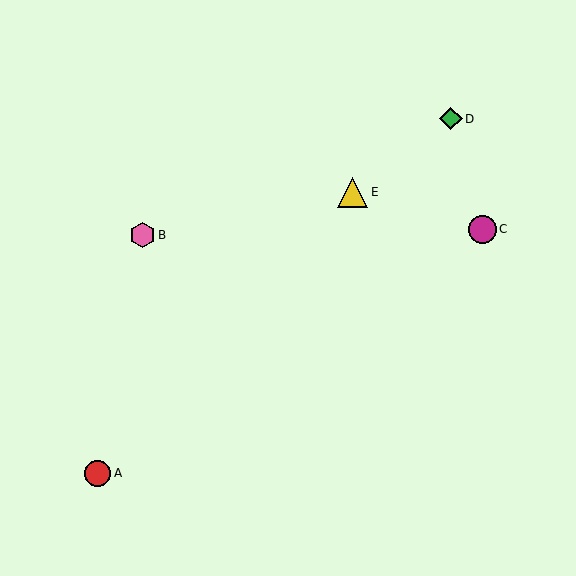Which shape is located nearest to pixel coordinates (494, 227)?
The magenta circle (labeled C) at (482, 229) is nearest to that location.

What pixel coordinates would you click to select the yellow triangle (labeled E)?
Click at (353, 192) to select the yellow triangle E.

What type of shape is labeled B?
Shape B is a pink hexagon.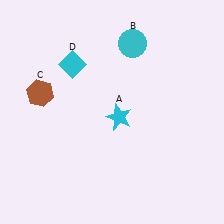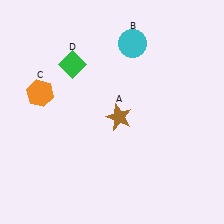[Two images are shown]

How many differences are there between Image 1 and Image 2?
There are 3 differences between the two images.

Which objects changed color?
A changed from cyan to brown. C changed from brown to orange. D changed from cyan to green.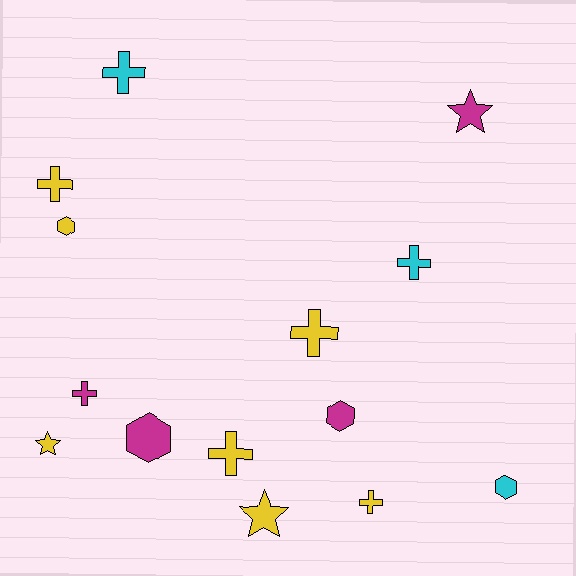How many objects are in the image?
There are 14 objects.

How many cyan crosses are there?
There are 2 cyan crosses.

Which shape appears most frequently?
Cross, with 7 objects.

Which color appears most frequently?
Yellow, with 7 objects.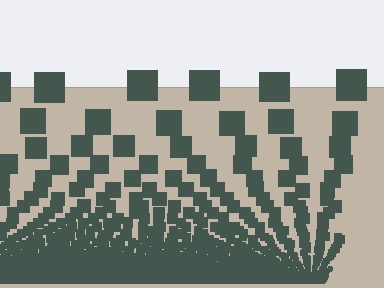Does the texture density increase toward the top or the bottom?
Density increases toward the bottom.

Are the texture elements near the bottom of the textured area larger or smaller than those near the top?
Smaller. The gradient is inverted — elements near the bottom are smaller and denser.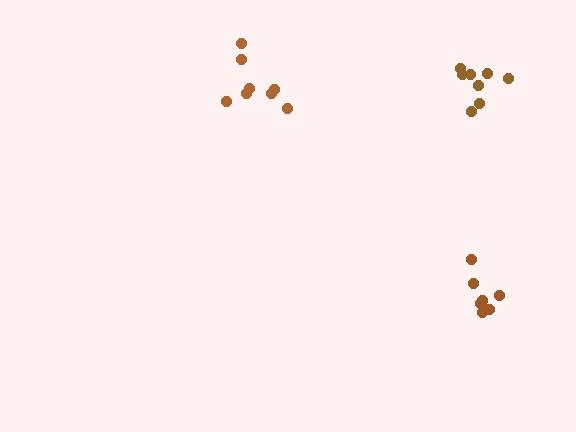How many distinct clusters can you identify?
There are 3 distinct clusters.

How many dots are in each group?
Group 1: 8 dots, Group 2: 8 dots, Group 3: 8 dots (24 total).